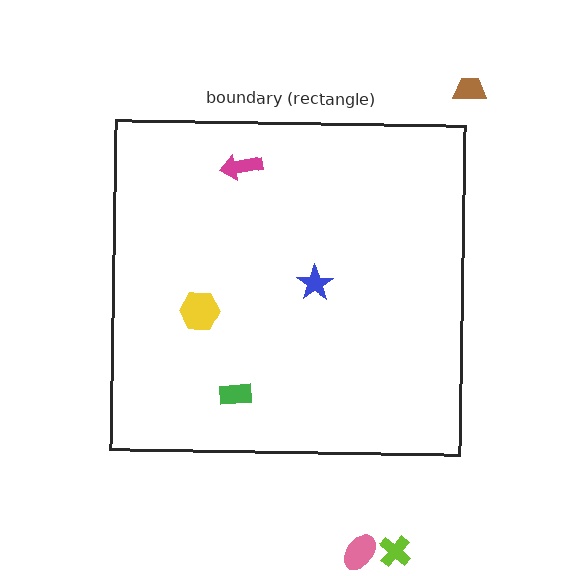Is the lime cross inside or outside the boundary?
Outside.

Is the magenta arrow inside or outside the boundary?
Inside.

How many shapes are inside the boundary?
4 inside, 3 outside.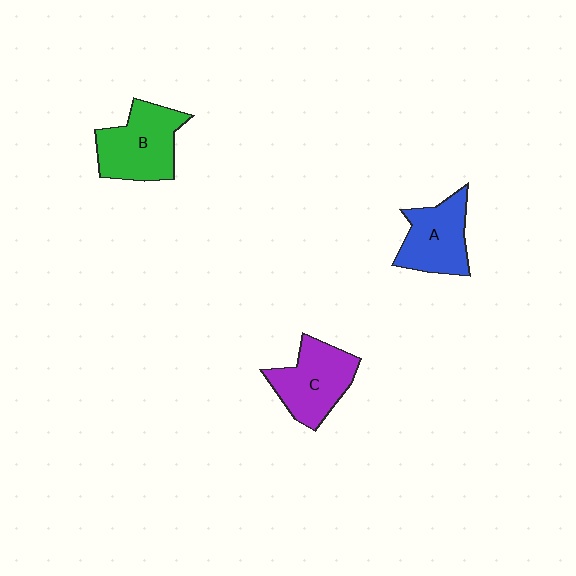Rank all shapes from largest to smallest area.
From largest to smallest: B (green), C (purple), A (blue).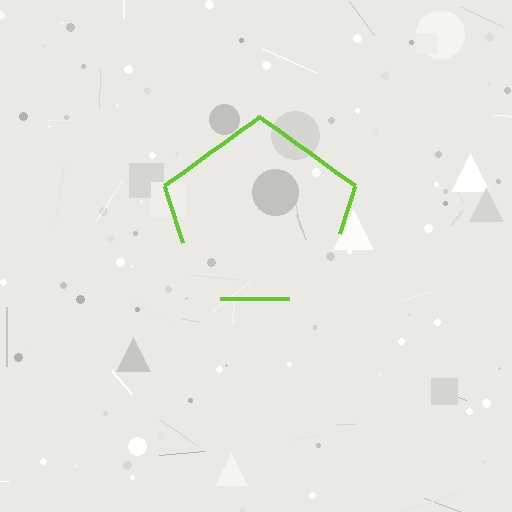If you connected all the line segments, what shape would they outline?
They would outline a pentagon.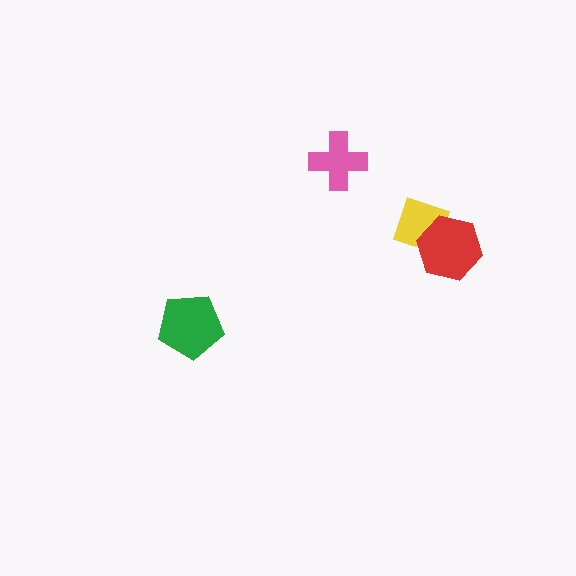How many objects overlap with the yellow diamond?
1 object overlaps with the yellow diamond.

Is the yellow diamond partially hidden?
Yes, it is partially covered by another shape.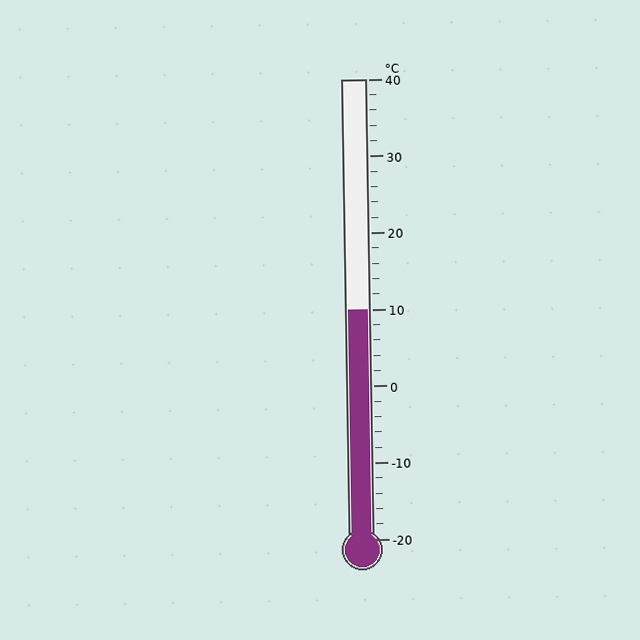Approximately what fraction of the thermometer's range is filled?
The thermometer is filled to approximately 50% of its range.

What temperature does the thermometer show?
The thermometer shows approximately 10°C.